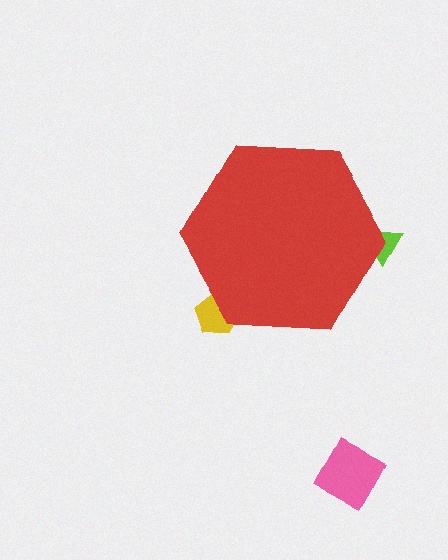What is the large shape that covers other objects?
A red hexagon.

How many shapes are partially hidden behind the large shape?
2 shapes are partially hidden.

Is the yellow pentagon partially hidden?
Yes, the yellow pentagon is partially hidden behind the red hexagon.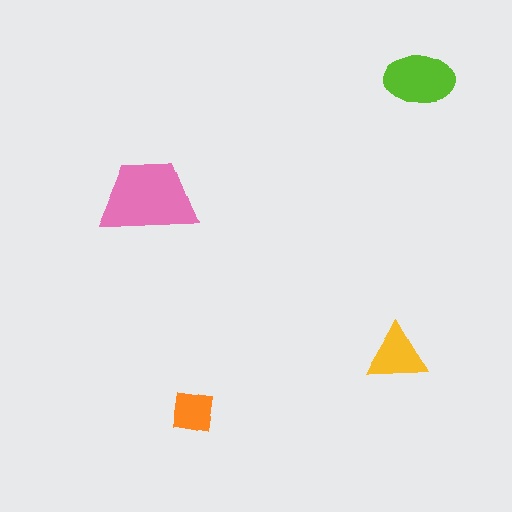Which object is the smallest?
The orange square.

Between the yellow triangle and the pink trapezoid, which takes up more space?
The pink trapezoid.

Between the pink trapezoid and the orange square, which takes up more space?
The pink trapezoid.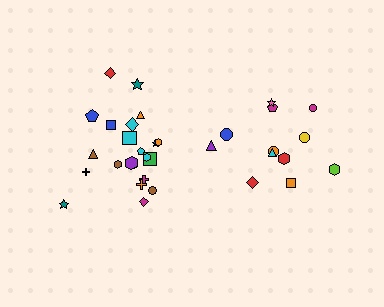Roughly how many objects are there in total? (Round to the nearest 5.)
Roughly 35 objects in total.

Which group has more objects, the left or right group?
The left group.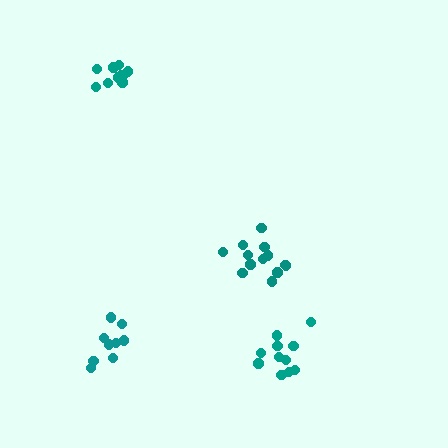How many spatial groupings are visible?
There are 4 spatial groupings.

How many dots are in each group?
Group 1: 13 dots, Group 2: 11 dots, Group 3: 11 dots, Group 4: 10 dots (45 total).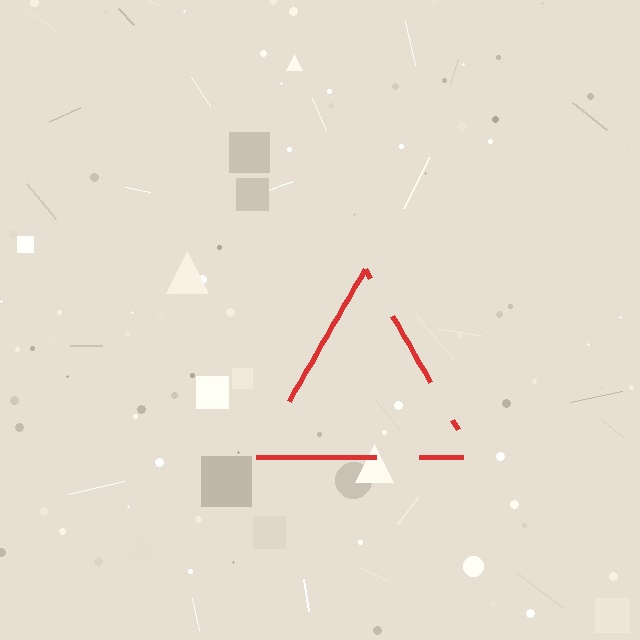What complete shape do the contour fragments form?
The contour fragments form a triangle.